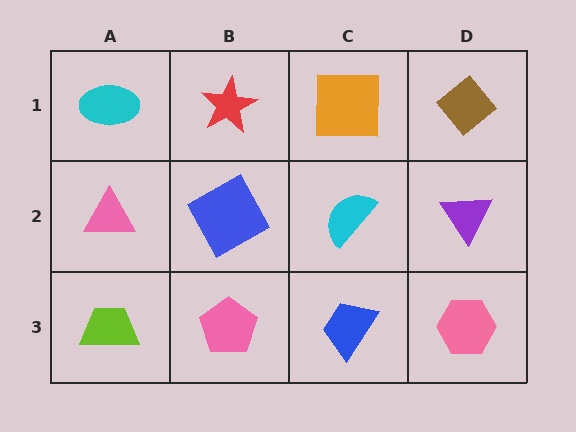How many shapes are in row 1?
4 shapes.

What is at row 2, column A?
A pink triangle.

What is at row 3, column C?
A blue trapezoid.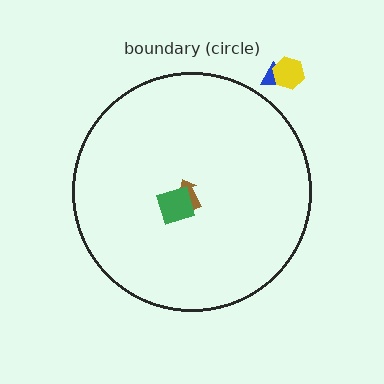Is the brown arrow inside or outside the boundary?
Inside.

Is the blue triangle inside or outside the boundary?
Outside.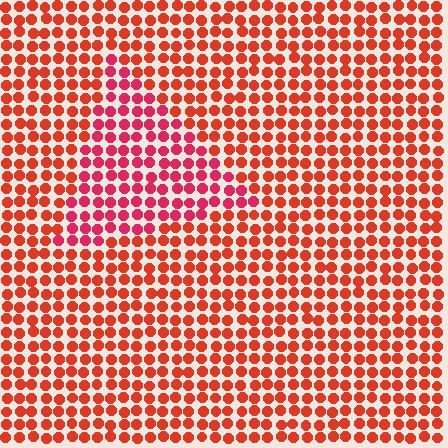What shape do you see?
I see a triangle.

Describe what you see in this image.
The image is filled with small red elements in a uniform arrangement. A triangle-shaped region is visible where the elements are tinted to a slightly different hue, forming a subtle color boundary.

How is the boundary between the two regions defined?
The boundary is defined purely by a slight shift in hue (about 26 degrees). Spacing, size, and orientation are identical on both sides.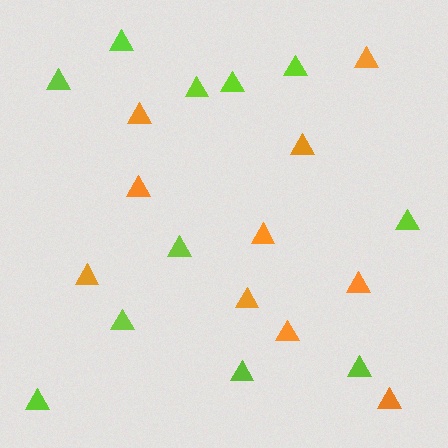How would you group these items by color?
There are 2 groups: one group of orange triangles (10) and one group of lime triangles (11).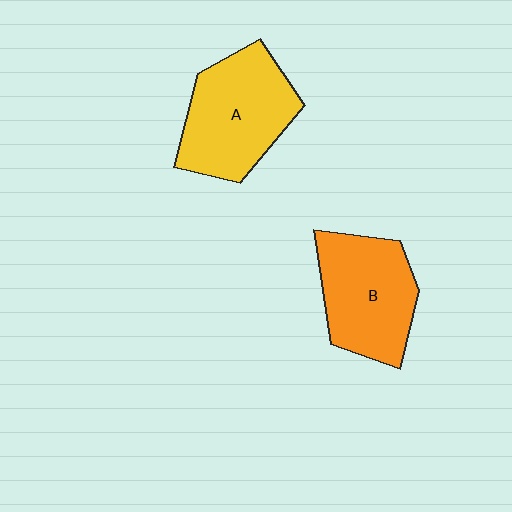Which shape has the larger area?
Shape A (yellow).